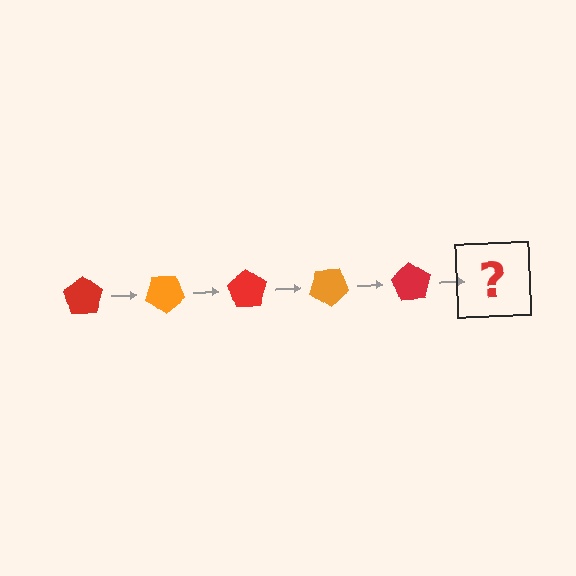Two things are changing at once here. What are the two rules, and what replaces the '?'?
The two rules are that it rotates 35 degrees each step and the color cycles through red and orange. The '?' should be an orange pentagon, rotated 175 degrees from the start.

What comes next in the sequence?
The next element should be an orange pentagon, rotated 175 degrees from the start.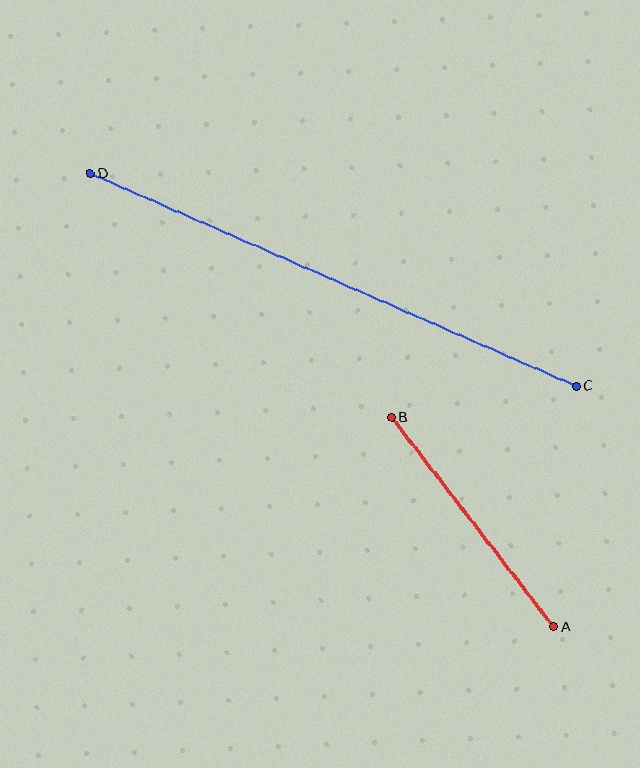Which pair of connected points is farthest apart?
Points C and D are farthest apart.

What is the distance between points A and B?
The distance is approximately 265 pixels.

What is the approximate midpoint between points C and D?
The midpoint is at approximately (333, 280) pixels.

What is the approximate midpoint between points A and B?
The midpoint is at approximately (473, 522) pixels.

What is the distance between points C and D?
The distance is approximately 531 pixels.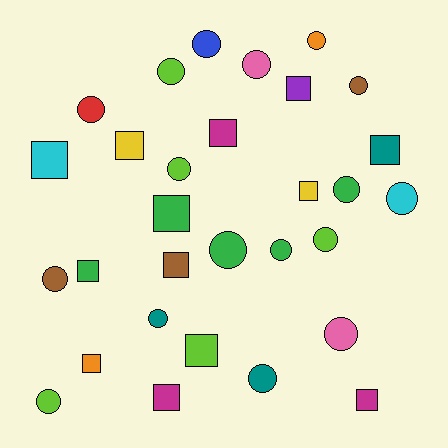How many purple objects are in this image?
There is 1 purple object.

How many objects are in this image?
There are 30 objects.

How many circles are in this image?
There are 17 circles.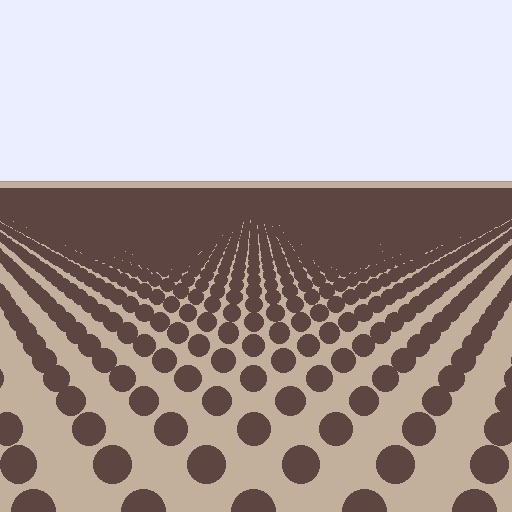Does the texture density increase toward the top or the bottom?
Density increases toward the top.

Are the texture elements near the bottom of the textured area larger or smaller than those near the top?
Larger. Near the bottom, elements are closer to the viewer and appear at a bigger on-screen size.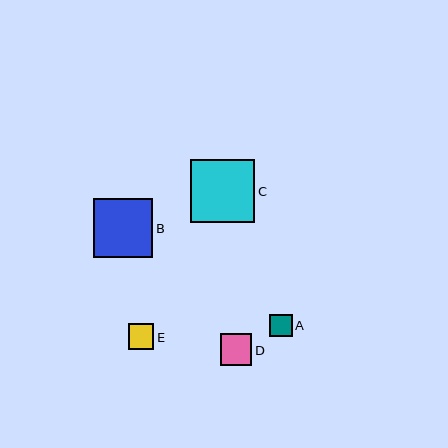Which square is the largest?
Square C is the largest with a size of approximately 64 pixels.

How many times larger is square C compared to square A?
Square C is approximately 2.9 times the size of square A.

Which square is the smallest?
Square A is the smallest with a size of approximately 22 pixels.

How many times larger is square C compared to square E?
Square C is approximately 2.5 times the size of square E.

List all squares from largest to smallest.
From largest to smallest: C, B, D, E, A.